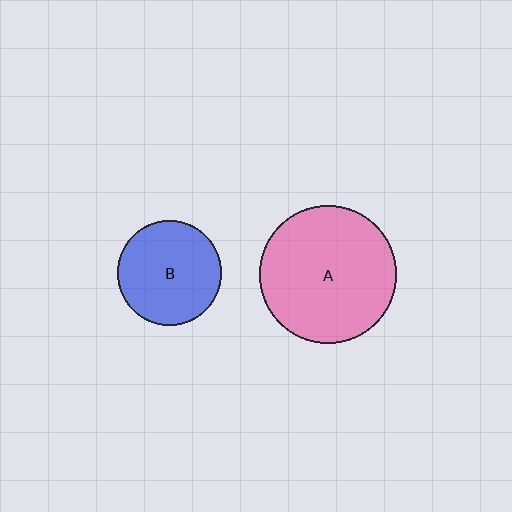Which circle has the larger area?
Circle A (pink).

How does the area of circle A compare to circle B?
Approximately 1.7 times.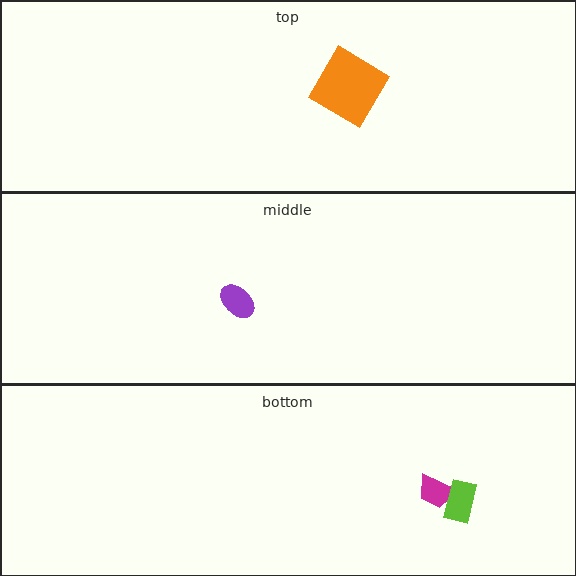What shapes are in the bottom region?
The magenta trapezoid, the lime rectangle.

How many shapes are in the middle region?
1.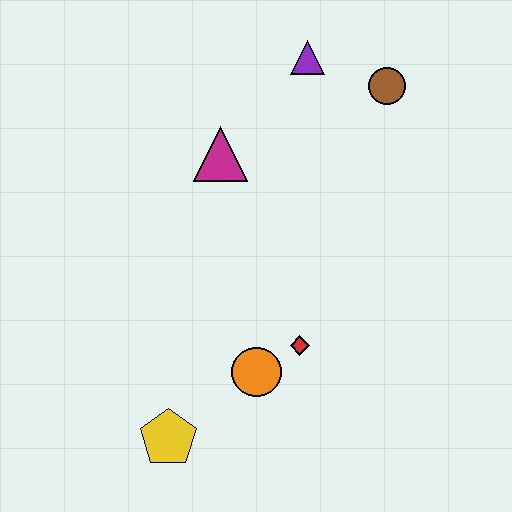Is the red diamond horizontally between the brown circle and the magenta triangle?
Yes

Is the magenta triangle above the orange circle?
Yes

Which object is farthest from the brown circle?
The yellow pentagon is farthest from the brown circle.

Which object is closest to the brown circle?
The purple triangle is closest to the brown circle.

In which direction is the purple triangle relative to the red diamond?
The purple triangle is above the red diamond.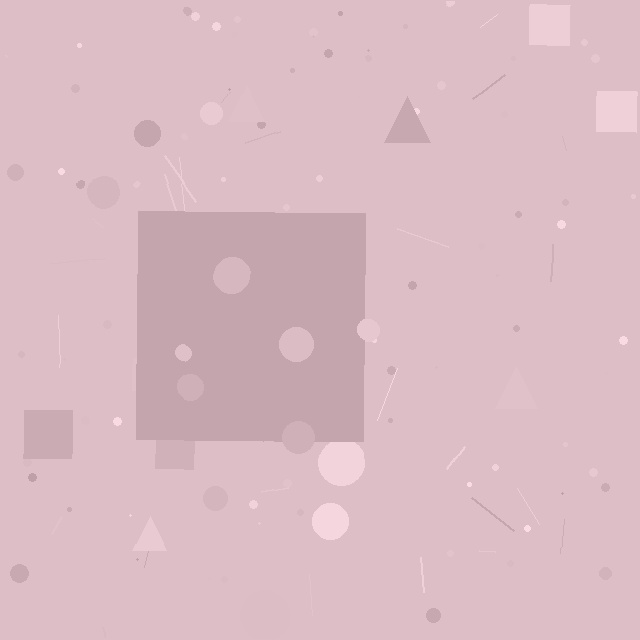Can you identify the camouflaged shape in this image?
The camouflaged shape is a square.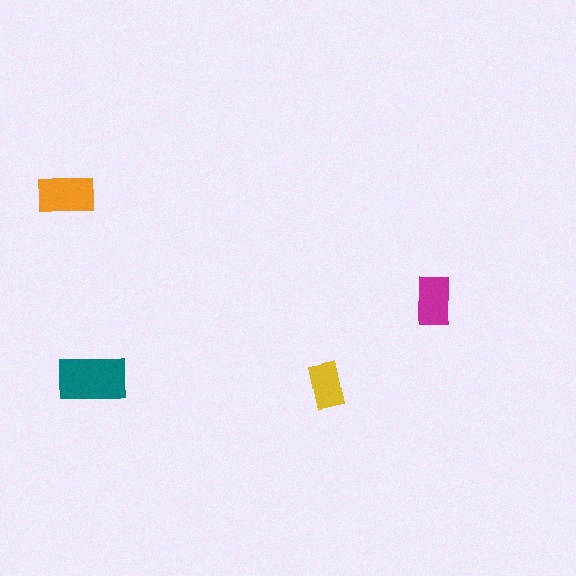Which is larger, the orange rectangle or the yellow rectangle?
The orange one.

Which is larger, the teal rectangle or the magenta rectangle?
The teal one.